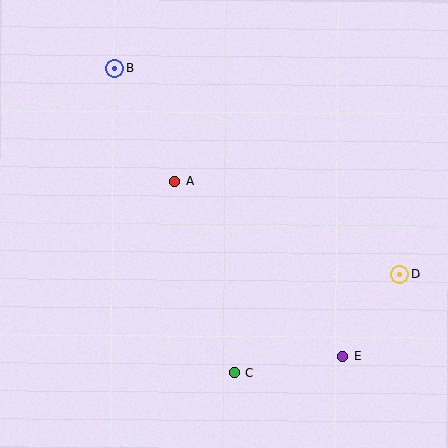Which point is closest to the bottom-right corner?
Point E is closest to the bottom-right corner.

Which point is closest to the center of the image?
Point A at (175, 181) is closest to the center.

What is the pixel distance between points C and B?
The distance between C and B is 327 pixels.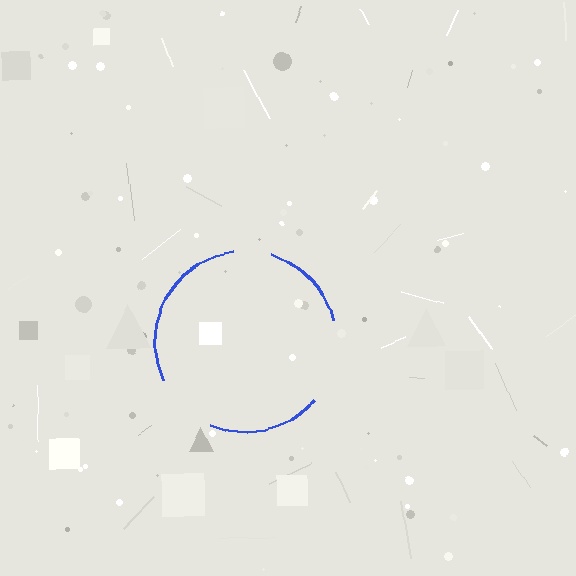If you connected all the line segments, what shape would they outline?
They would outline a circle.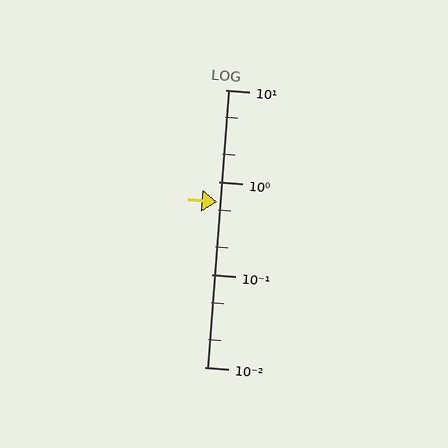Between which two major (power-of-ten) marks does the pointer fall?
The pointer is between 0.1 and 1.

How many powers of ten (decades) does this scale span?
The scale spans 3 decades, from 0.01 to 10.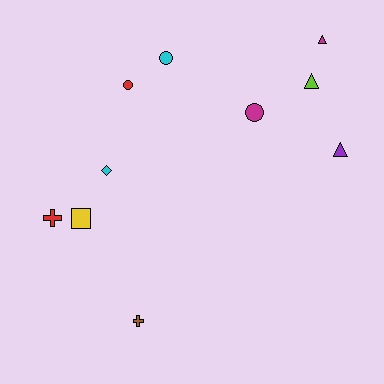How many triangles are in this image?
There are 3 triangles.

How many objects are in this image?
There are 10 objects.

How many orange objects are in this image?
There are no orange objects.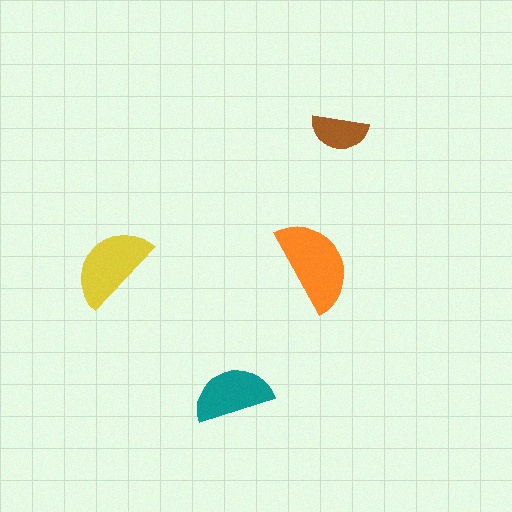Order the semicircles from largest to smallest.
the orange one, the yellow one, the teal one, the brown one.